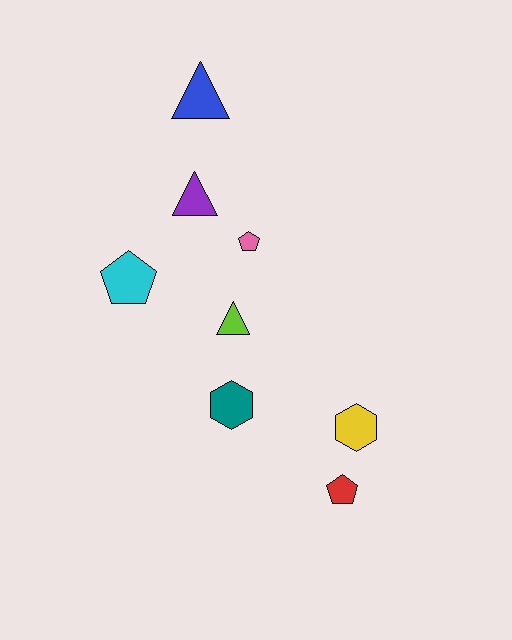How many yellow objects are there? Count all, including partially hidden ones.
There is 1 yellow object.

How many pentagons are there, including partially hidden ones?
There are 3 pentagons.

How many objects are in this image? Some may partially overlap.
There are 8 objects.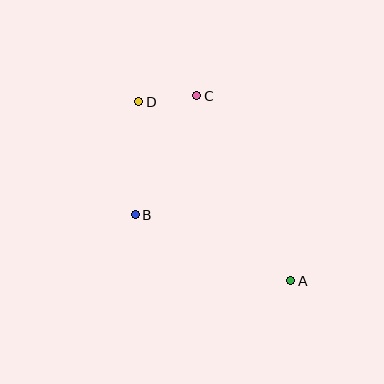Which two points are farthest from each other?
Points A and D are farthest from each other.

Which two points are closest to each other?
Points C and D are closest to each other.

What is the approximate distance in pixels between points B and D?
The distance between B and D is approximately 113 pixels.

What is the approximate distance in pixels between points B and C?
The distance between B and C is approximately 134 pixels.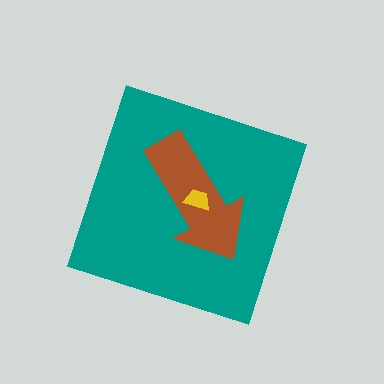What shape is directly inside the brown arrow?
The yellow trapezoid.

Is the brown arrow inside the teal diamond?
Yes.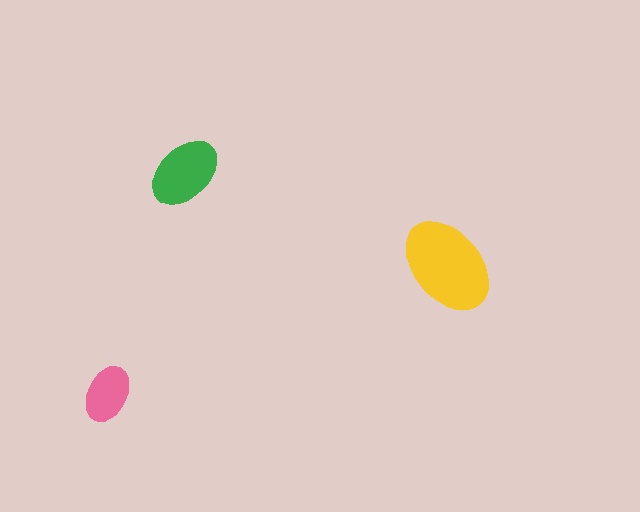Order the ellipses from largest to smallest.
the yellow one, the green one, the pink one.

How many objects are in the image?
There are 3 objects in the image.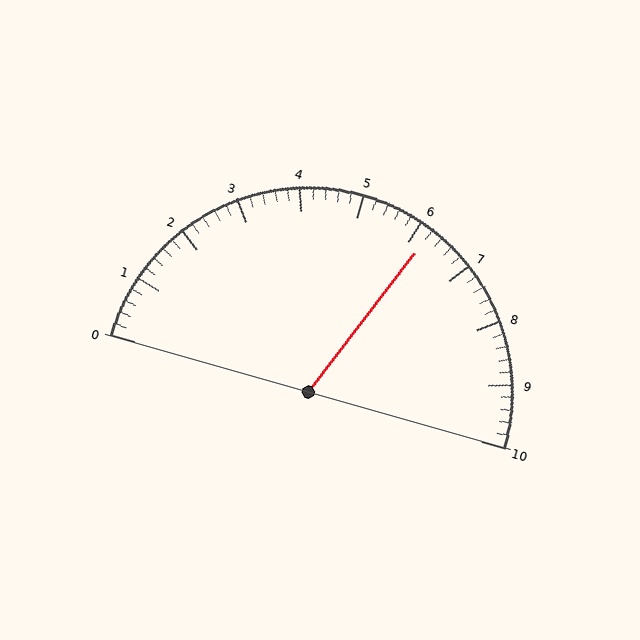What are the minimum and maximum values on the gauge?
The gauge ranges from 0 to 10.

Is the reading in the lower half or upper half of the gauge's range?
The reading is in the upper half of the range (0 to 10).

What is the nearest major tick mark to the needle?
The nearest major tick mark is 6.